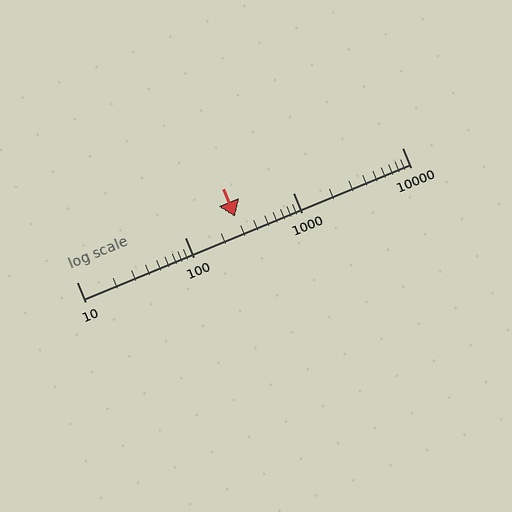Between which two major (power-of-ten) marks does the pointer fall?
The pointer is between 100 and 1000.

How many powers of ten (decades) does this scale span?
The scale spans 3 decades, from 10 to 10000.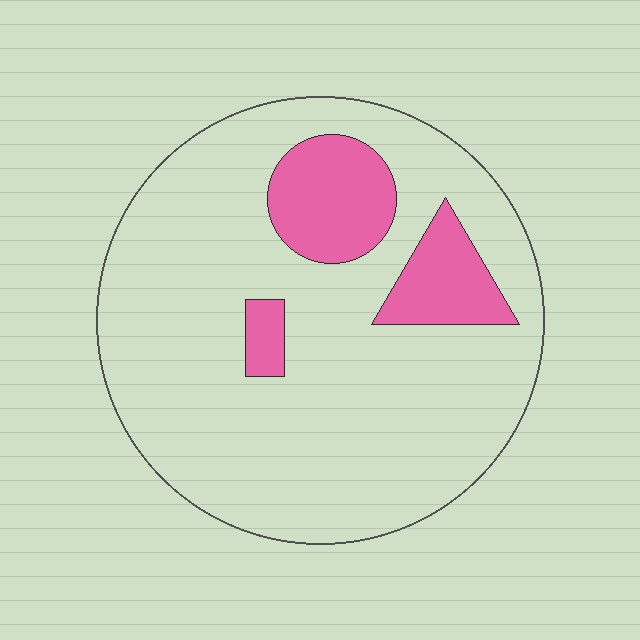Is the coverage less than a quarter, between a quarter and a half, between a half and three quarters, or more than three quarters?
Less than a quarter.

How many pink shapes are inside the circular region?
3.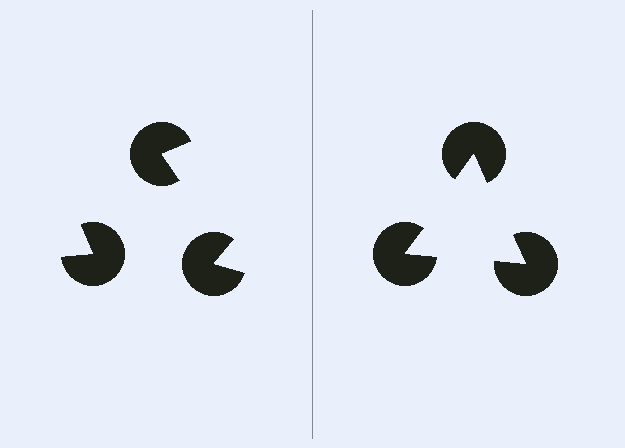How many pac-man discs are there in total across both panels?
6 — 3 on each side.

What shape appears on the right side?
An illusory triangle.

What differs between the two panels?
The pac-man discs are positioned identically on both sides; only the wedge orientations differ. On the right they align to a triangle; on the left they are misaligned.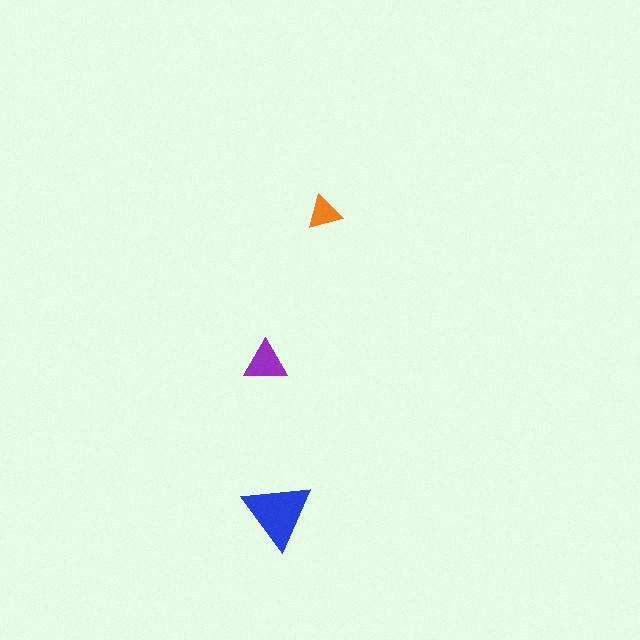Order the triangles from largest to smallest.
the blue one, the purple one, the orange one.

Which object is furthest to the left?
The purple triangle is leftmost.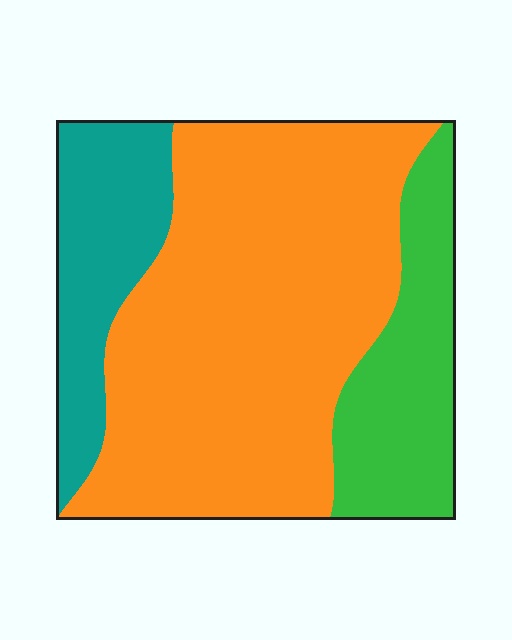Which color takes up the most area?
Orange, at roughly 60%.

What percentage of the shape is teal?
Teal takes up about one sixth (1/6) of the shape.